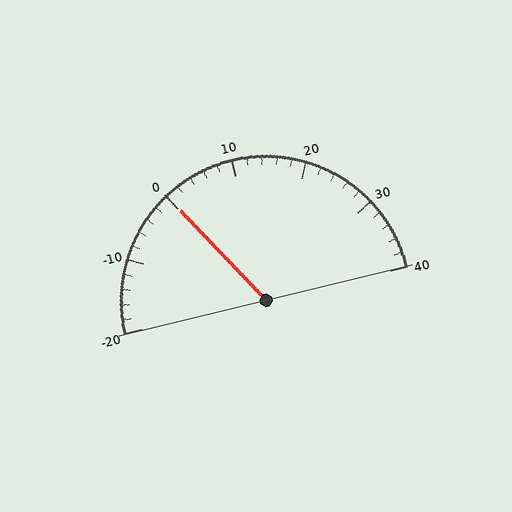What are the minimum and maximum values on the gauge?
The gauge ranges from -20 to 40.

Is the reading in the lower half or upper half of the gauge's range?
The reading is in the lower half of the range (-20 to 40).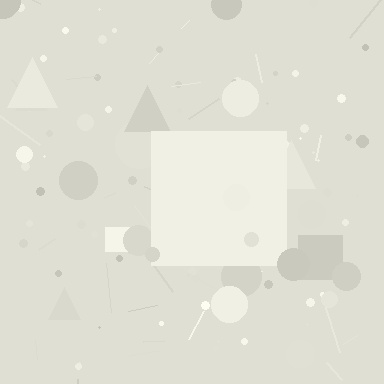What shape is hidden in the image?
A square is hidden in the image.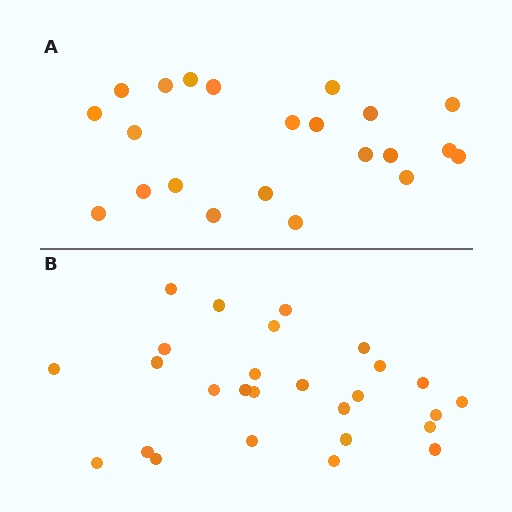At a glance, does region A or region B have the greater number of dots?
Region B (the bottom region) has more dots.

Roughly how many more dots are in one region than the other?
Region B has about 5 more dots than region A.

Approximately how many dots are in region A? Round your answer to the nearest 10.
About 20 dots. (The exact count is 22, which rounds to 20.)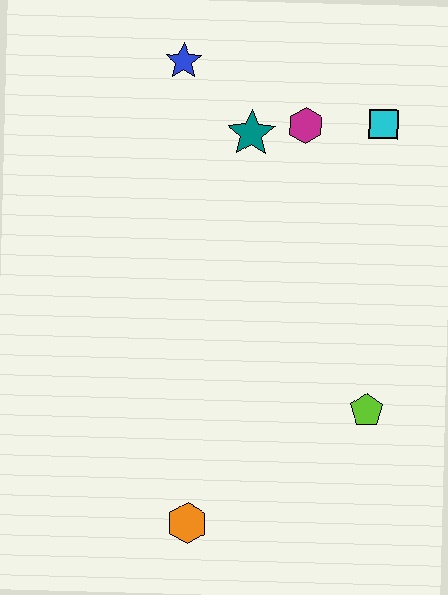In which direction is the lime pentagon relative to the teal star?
The lime pentagon is below the teal star.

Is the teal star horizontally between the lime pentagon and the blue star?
Yes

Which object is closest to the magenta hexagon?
The teal star is closest to the magenta hexagon.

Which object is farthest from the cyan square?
The orange hexagon is farthest from the cyan square.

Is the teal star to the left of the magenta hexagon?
Yes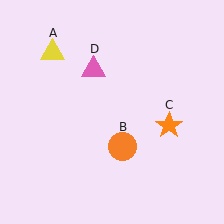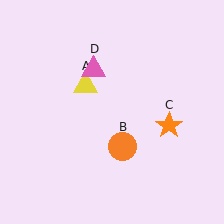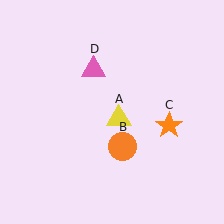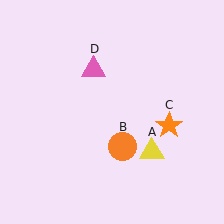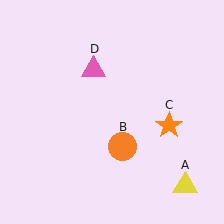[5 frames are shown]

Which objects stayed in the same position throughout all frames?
Orange circle (object B) and orange star (object C) and pink triangle (object D) remained stationary.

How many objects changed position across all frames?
1 object changed position: yellow triangle (object A).